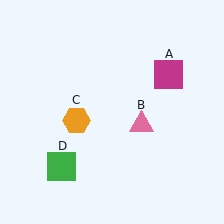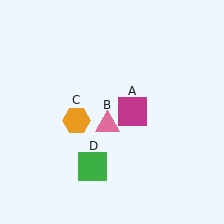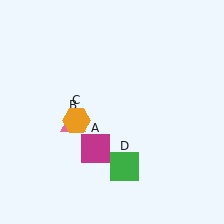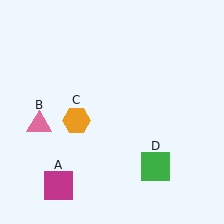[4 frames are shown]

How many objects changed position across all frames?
3 objects changed position: magenta square (object A), pink triangle (object B), green square (object D).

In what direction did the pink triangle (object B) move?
The pink triangle (object B) moved left.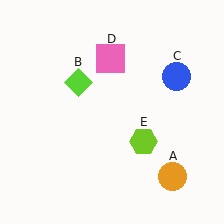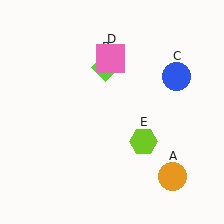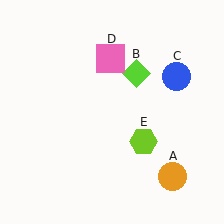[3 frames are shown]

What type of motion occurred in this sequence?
The lime diamond (object B) rotated clockwise around the center of the scene.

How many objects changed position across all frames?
1 object changed position: lime diamond (object B).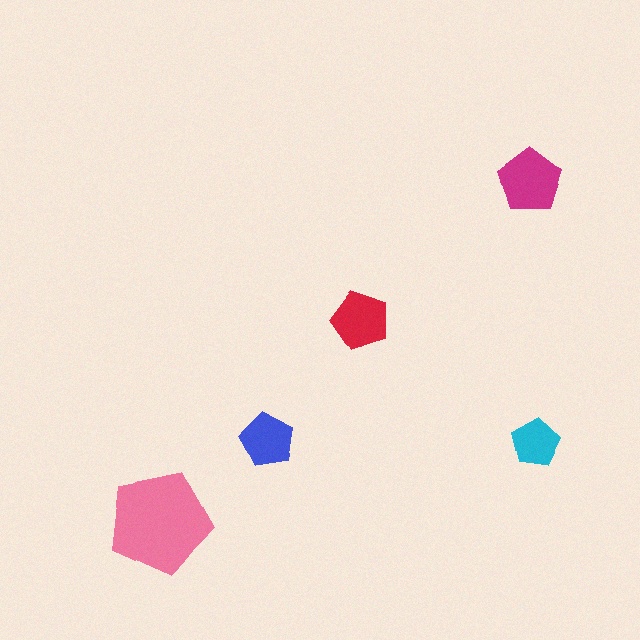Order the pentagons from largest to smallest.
the pink one, the magenta one, the red one, the blue one, the cyan one.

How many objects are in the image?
There are 5 objects in the image.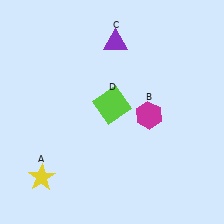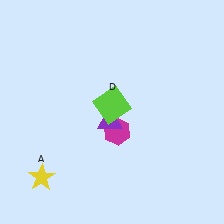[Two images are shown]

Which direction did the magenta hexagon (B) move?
The magenta hexagon (B) moved left.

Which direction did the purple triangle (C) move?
The purple triangle (C) moved down.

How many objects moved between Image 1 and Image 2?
2 objects moved between the two images.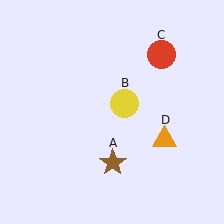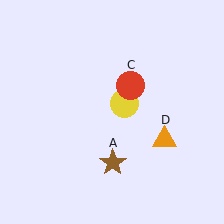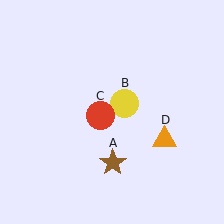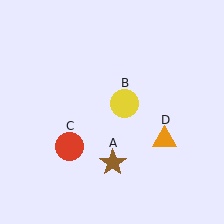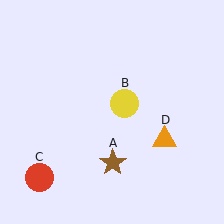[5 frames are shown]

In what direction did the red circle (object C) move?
The red circle (object C) moved down and to the left.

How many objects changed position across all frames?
1 object changed position: red circle (object C).